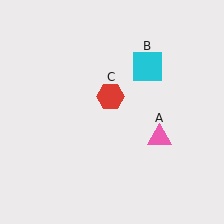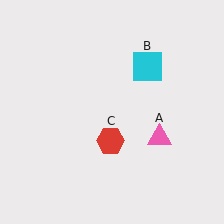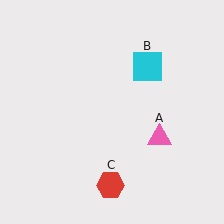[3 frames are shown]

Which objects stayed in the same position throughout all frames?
Pink triangle (object A) and cyan square (object B) remained stationary.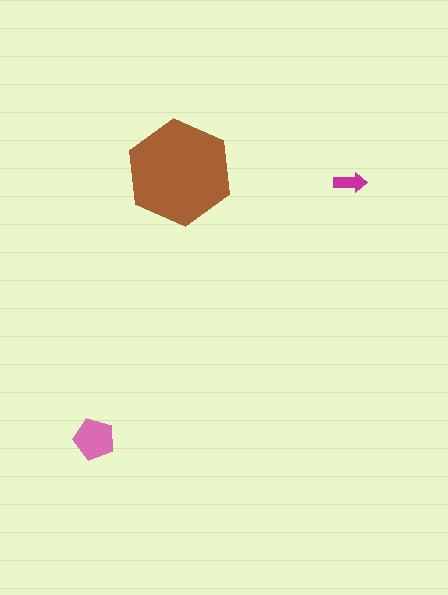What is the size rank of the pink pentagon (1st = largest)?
2nd.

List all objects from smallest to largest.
The magenta arrow, the pink pentagon, the brown hexagon.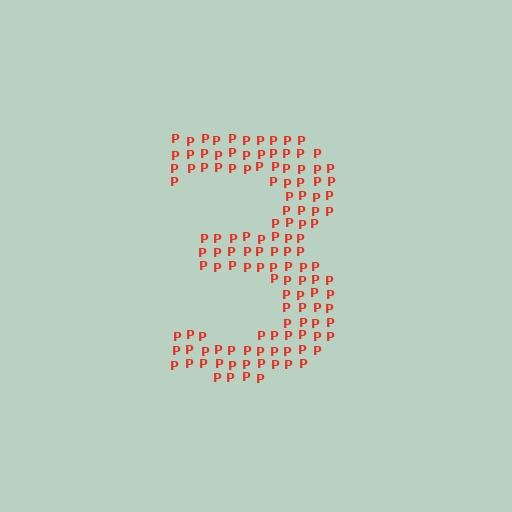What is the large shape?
The large shape is the digit 3.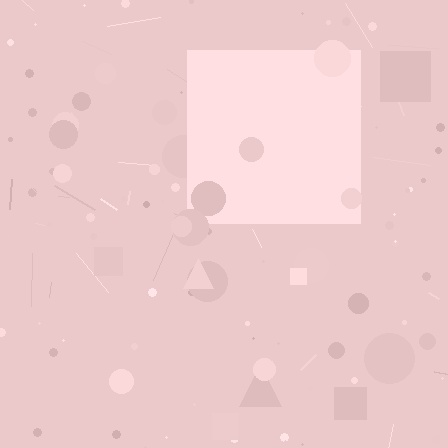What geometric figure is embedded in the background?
A square is embedded in the background.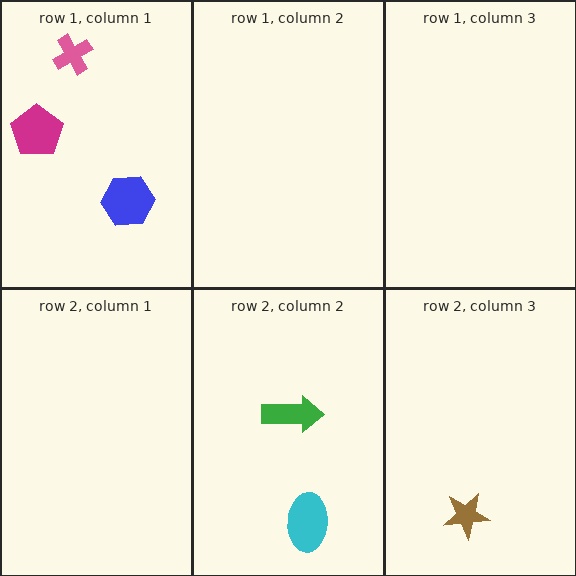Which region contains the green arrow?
The row 2, column 2 region.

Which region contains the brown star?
The row 2, column 3 region.